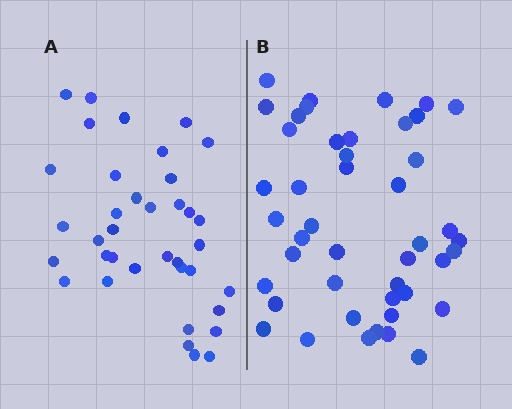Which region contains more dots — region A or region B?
Region B (the right region) has more dots.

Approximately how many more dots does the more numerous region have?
Region B has roughly 8 or so more dots than region A.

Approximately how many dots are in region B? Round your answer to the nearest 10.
About 40 dots. (The exact count is 45, which rounds to 40.)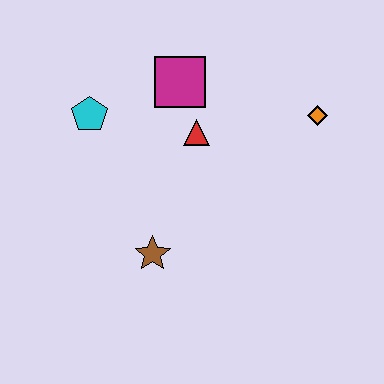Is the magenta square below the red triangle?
No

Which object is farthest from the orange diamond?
The cyan pentagon is farthest from the orange diamond.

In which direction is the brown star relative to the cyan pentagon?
The brown star is below the cyan pentagon.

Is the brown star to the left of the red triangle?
Yes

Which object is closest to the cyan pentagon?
The magenta square is closest to the cyan pentagon.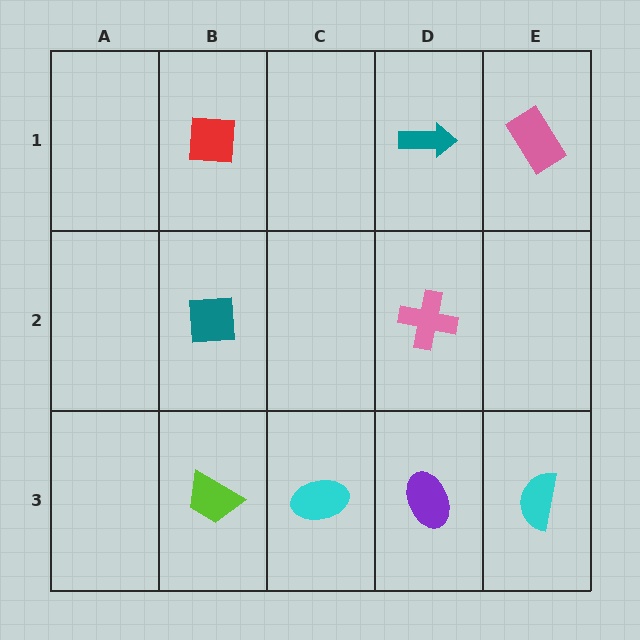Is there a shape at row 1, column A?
No, that cell is empty.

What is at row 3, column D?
A purple ellipse.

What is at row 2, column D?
A pink cross.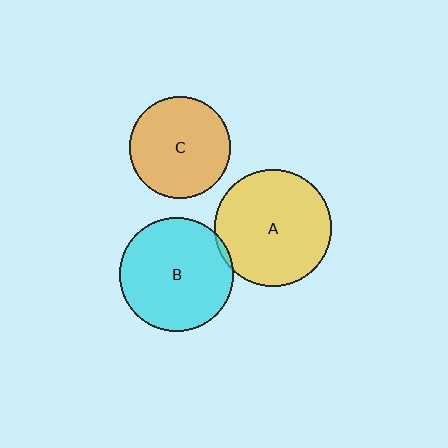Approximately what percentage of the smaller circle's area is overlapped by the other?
Approximately 5%.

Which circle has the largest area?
Circle A (yellow).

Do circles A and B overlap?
Yes.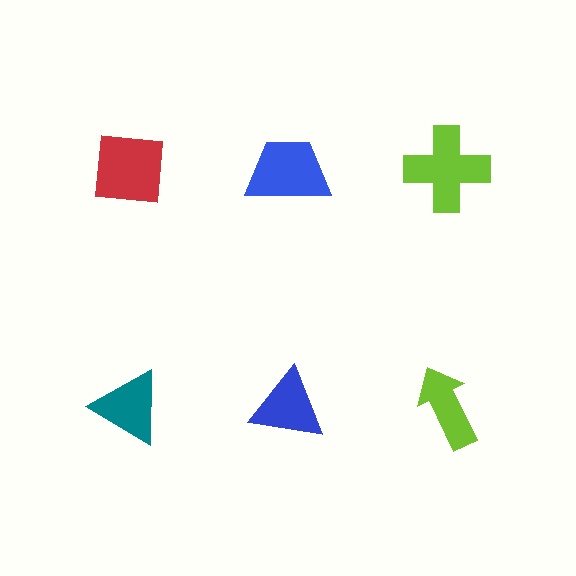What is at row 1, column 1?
A red square.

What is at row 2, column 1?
A teal triangle.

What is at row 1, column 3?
A lime cross.